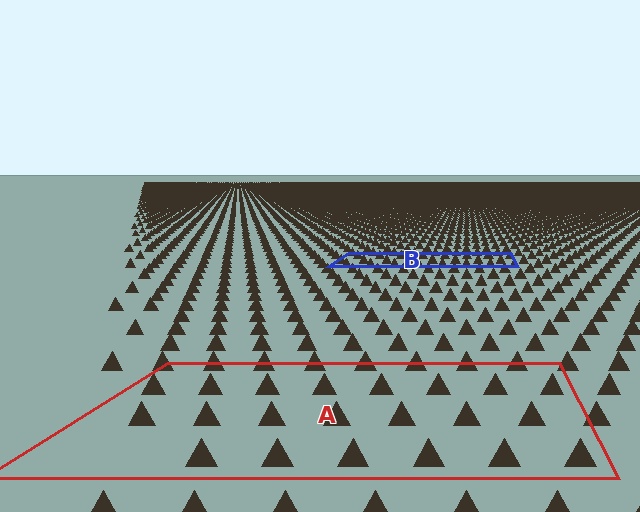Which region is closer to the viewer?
Region A is closer. The texture elements there are larger and more spread out.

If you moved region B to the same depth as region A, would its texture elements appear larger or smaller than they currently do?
They would appear larger. At a closer depth, the same texture elements are projected at a bigger on-screen size.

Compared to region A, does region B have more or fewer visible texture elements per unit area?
Region B has more texture elements per unit area — they are packed more densely because it is farther away.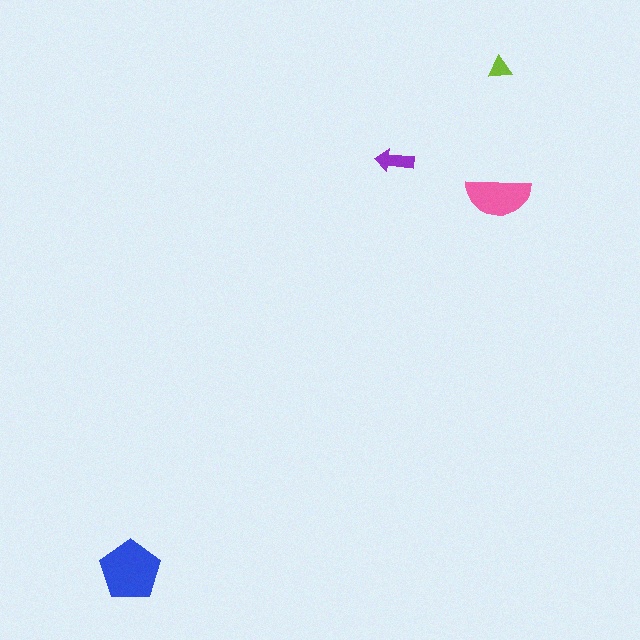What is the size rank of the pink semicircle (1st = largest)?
2nd.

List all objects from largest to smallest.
The blue pentagon, the pink semicircle, the purple arrow, the lime triangle.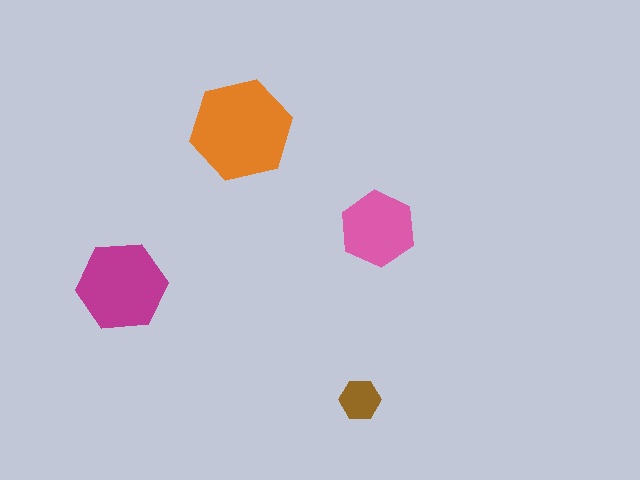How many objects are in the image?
There are 4 objects in the image.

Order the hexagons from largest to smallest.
the orange one, the magenta one, the pink one, the brown one.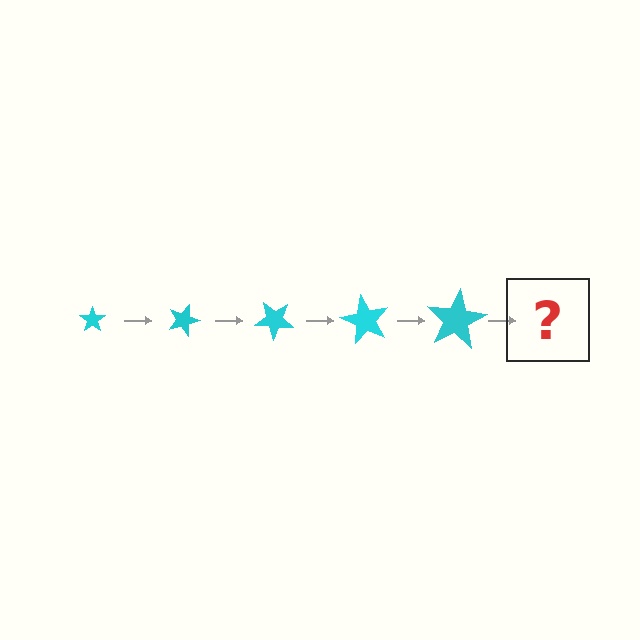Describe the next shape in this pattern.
It should be a star, larger than the previous one and rotated 100 degrees from the start.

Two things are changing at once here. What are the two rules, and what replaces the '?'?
The two rules are that the star grows larger each step and it rotates 20 degrees each step. The '?' should be a star, larger than the previous one and rotated 100 degrees from the start.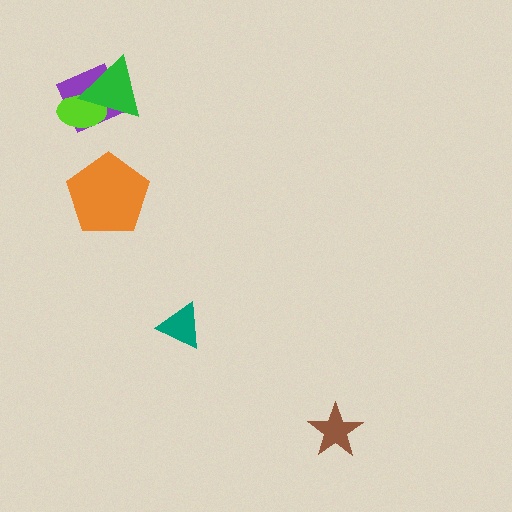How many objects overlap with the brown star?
0 objects overlap with the brown star.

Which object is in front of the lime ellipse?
The green triangle is in front of the lime ellipse.